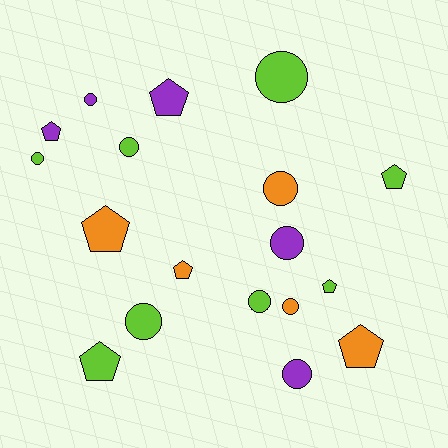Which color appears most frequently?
Lime, with 8 objects.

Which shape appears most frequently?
Circle, with 10 objects.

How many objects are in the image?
There are 18 objects.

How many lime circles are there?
There are 5 lime circles.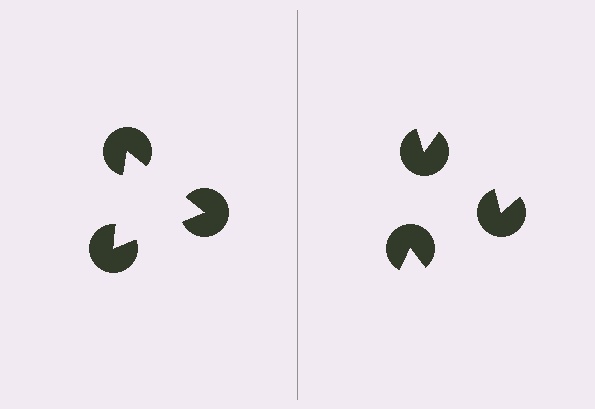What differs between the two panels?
The pac-man discs are positioned identically on both sides; only the wedge orientations differ. On the left they align to a triangle; on the right they are misaligned.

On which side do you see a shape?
An illusory triangle appears on the left side. On the right side the wedge cuts are rotated, so no coherent shape forms.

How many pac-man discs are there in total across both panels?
6 — 3 on each side.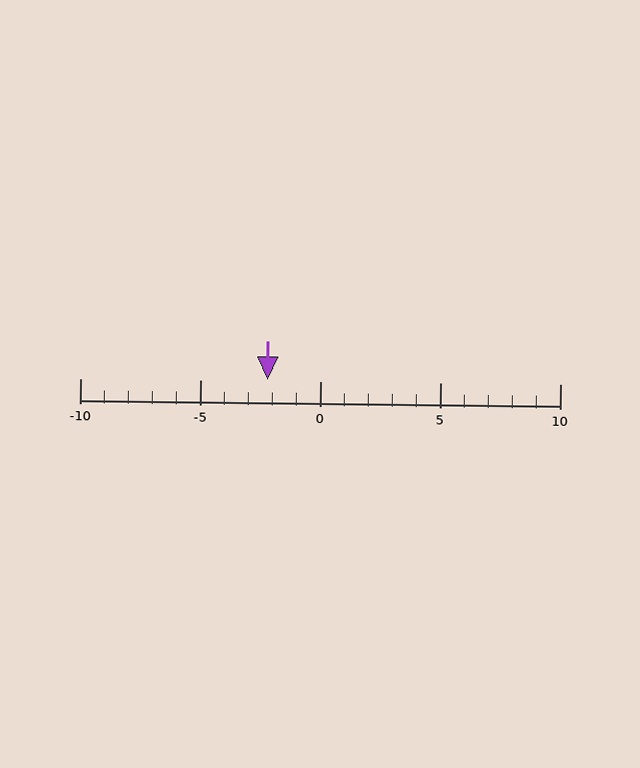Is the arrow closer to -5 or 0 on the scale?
The arrow is closer to 0.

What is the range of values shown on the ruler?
The ruler shows values from -10 to 10.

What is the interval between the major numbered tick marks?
The major tick marks are spaced 5 units apart.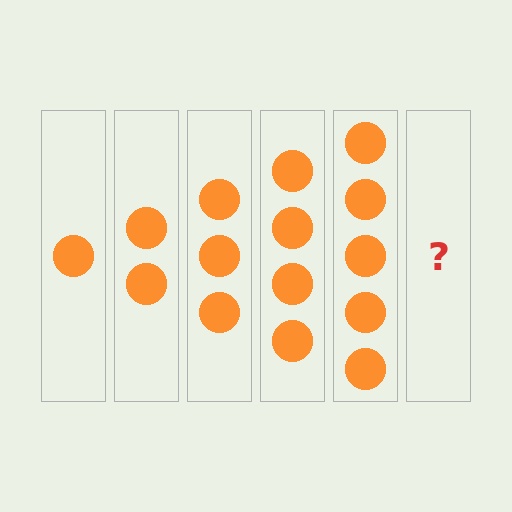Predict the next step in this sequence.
The next step is 6 circles.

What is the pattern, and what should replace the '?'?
The pattern is that each step adds one more circle. The '?' should be 6 circles.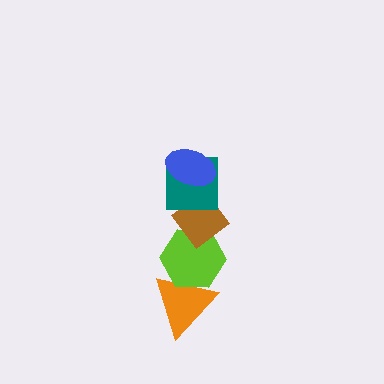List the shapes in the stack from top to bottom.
From top to bottom: the blue ellipse, the teal square, the brown diamond, the lime hexagon, the orange triangle.